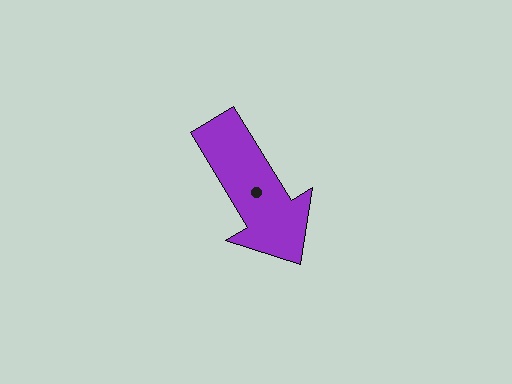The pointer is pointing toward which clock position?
Roughly 5 o'clock.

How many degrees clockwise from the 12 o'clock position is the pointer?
Approximately 149 degrees.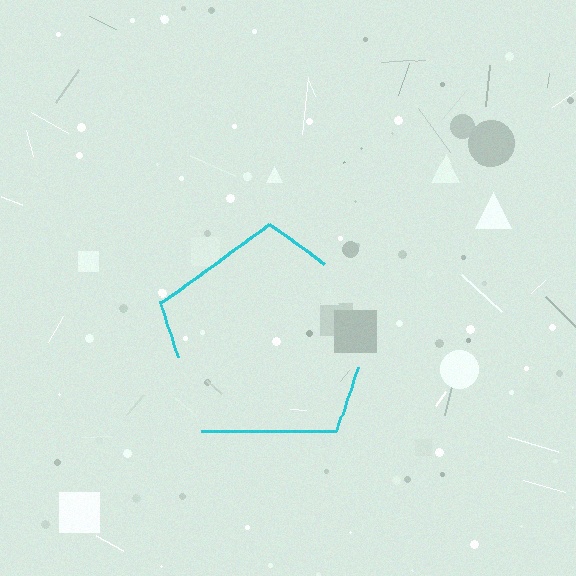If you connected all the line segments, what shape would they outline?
They would outline a pentagon.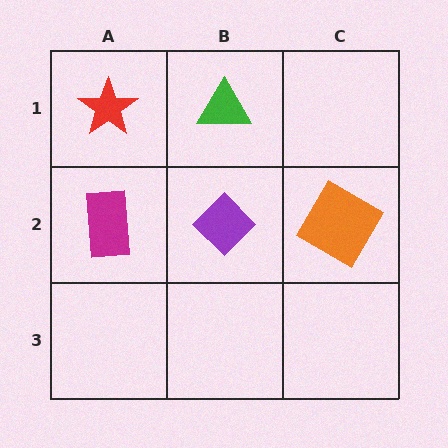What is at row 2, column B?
A purple diamond.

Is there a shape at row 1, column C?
No, that cell is empty.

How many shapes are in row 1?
2 shapes.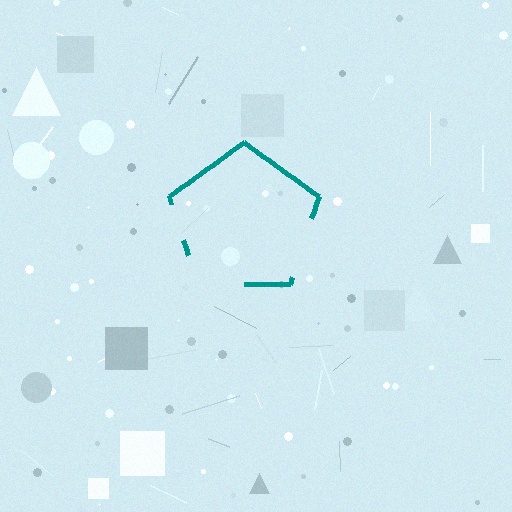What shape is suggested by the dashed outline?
The dashed outline suggests a pentagon.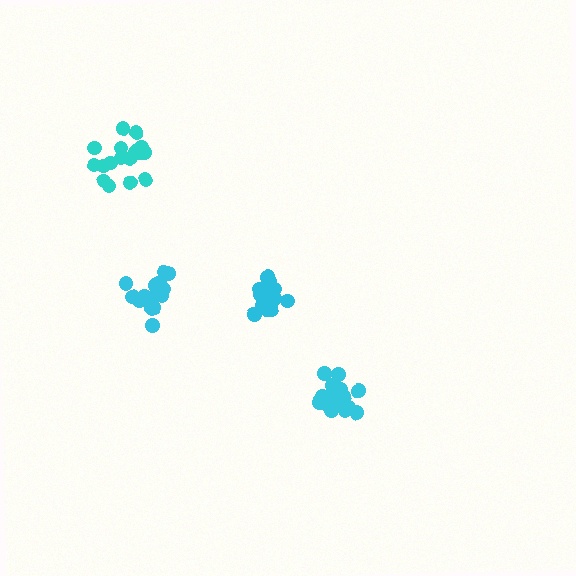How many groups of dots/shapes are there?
There are 4 groups.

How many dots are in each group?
Group 1: 18 dots, Group 2: 19 dots, Group 3: 17 dots, Group 4: 18 dots (72 total).